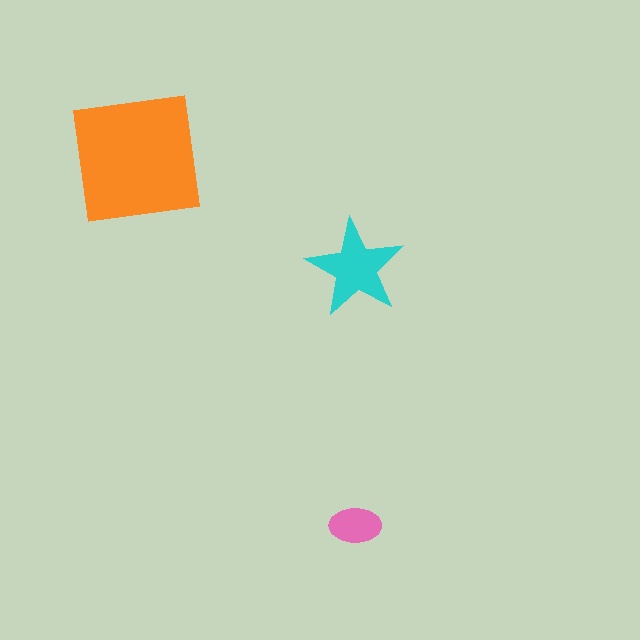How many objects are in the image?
There are 3 objects in the image.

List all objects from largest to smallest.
The orange square, the cyan star, the pink ellipse.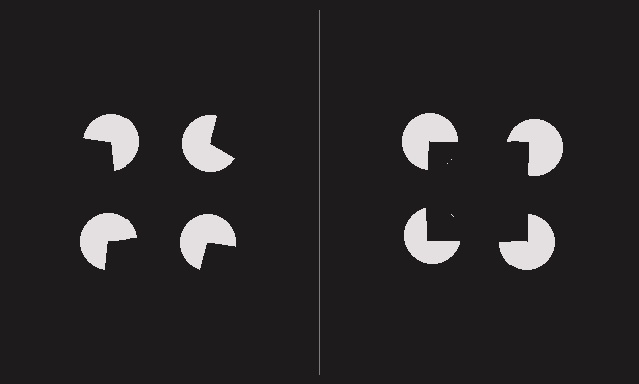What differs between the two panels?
The pac-man discs are positioned identically on both sides; only the wedge orientations differ. On the right they align to a square; on the left they are misaligned.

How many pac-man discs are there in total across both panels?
8 — 4 on each side.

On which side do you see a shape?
An illusory square appears on the right side. On the left side the wedge cuts are rotated, so no coherent shape forms.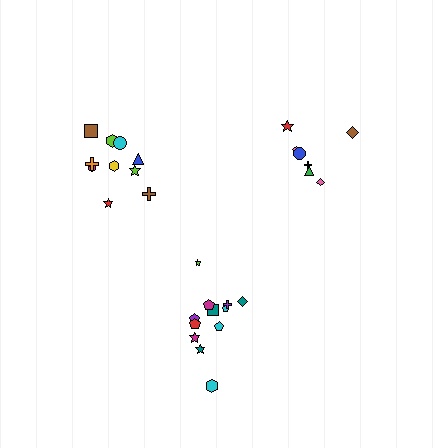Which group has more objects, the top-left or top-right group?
The top-left group.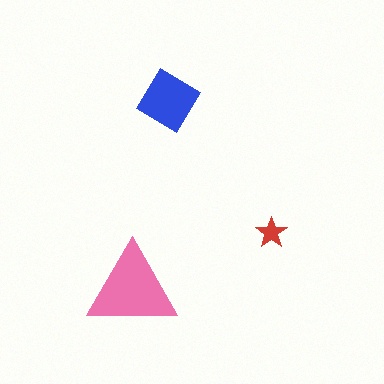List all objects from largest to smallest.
The pink triangle, the blue diamond, the red star.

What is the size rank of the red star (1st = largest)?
3rd.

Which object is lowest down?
The pink triangle is bottommost.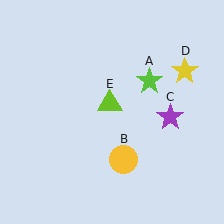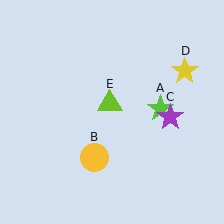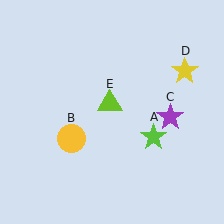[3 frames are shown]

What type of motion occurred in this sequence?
The lime star (object A), yellow circle (object B) rotated clockwise around the center of the scene.